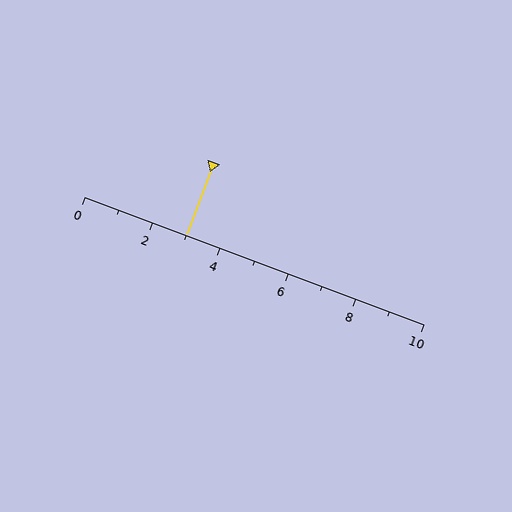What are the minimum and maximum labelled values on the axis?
The axis runs from 0 to 10.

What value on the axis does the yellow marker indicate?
The marker indicates approximately 3.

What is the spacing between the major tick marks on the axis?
The major ticks are spaced 2 apart.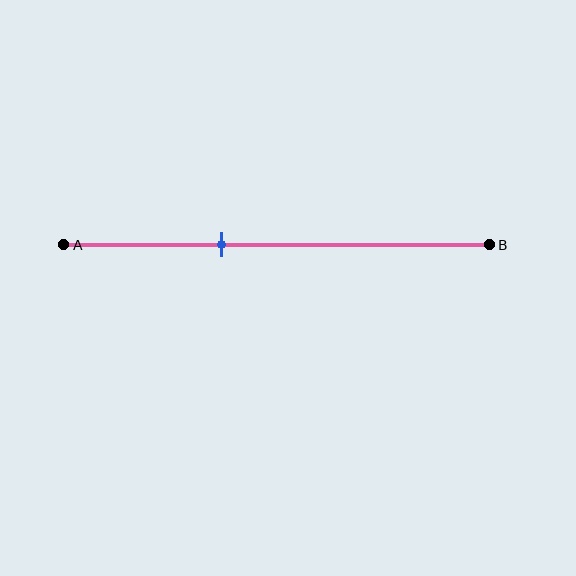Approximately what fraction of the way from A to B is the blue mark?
The blue mark is approximately 35% of the way from A to B.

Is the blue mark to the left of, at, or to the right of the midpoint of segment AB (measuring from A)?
The blue mark is to the left of the midpoint of segment AB.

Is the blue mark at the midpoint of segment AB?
No, the mark is at about 35% from A, not at the 50% midpoint.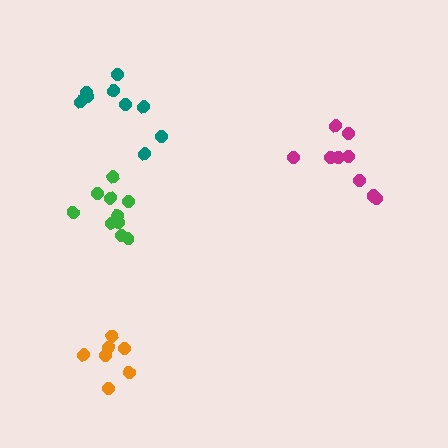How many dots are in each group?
Group 1: 9 dots, Group 2: 7 dots, Group 3: 9 dots, Group 4: 10 dots (35 total).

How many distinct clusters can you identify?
There are 4 distinct clusters.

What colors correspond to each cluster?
The clusters are colored: magenta, orange, teal, green.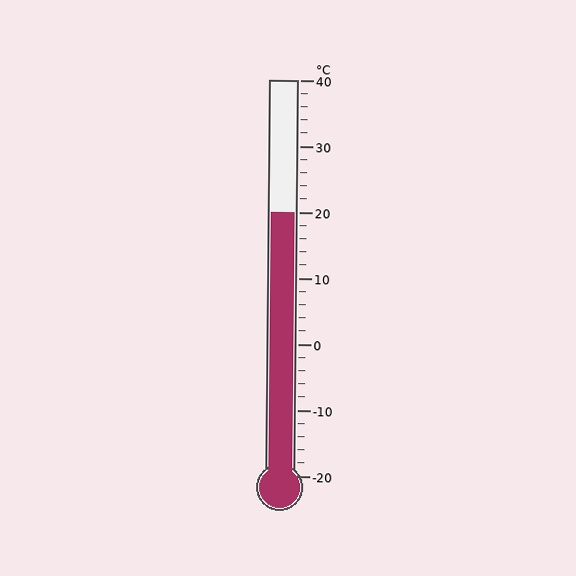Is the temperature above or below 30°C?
The temperature is below 30°C.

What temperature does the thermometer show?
The thermometer shows approximately 20°C.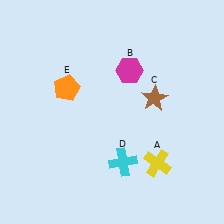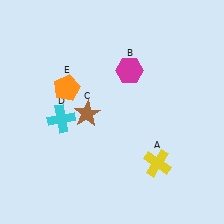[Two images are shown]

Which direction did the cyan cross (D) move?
The cyan cross (D) moved left.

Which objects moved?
The objects that moved are: the brown star (C), the cyan cross (D).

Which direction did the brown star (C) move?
The brown star (C) moved left.